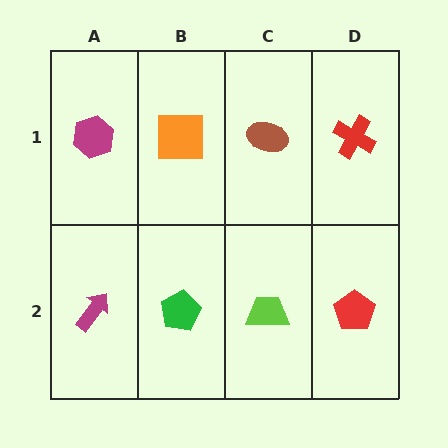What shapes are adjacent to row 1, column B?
A green pentagon (row 2, column B), a magenta hexagon (row 1, column A), a brown ellipse (row 1, column C).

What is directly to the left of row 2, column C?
A green pentagon.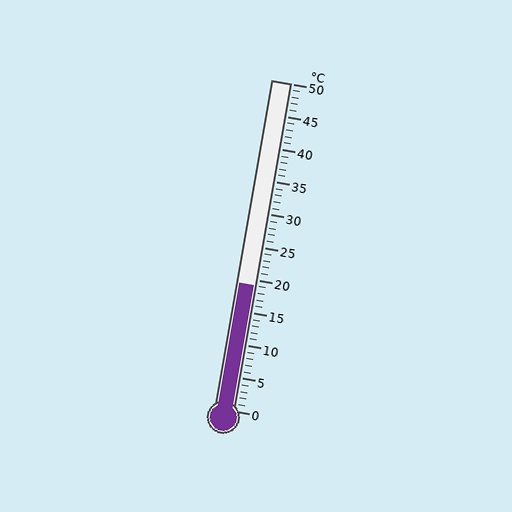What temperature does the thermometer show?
The thermometer shows approximately 19°C.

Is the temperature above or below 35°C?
The temperature is below 35°C.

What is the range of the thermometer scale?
The thermometer scale ranges from 0°C to 50°C.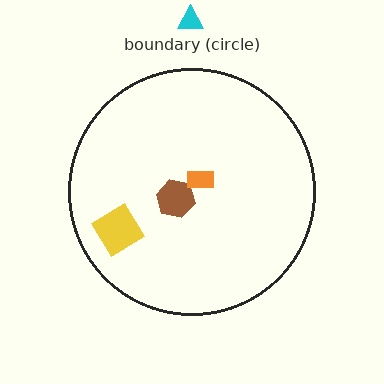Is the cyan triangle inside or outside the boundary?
Outside.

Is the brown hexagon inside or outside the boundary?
Inside.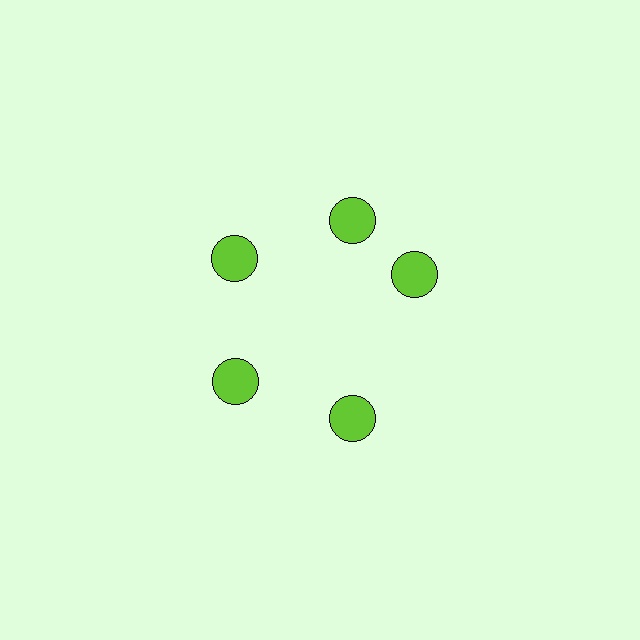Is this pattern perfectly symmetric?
No. The 5 lime circles are arranged in a ring, but one element near the 3 o'clock position is rotated out of alignment along the ring, breaking the 5-fold rotational symmetry.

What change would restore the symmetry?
The symmetry would be restored by rotating it back into even spacing with its neighbors so that all 5 circles sit at equal angles and equal distance from the center.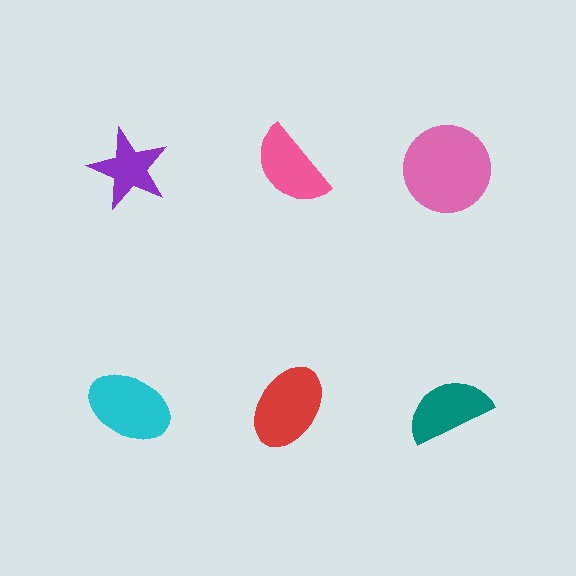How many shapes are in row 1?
3 shapes.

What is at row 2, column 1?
A cyan ellipse.